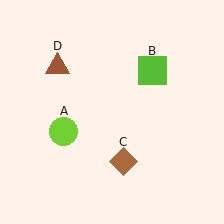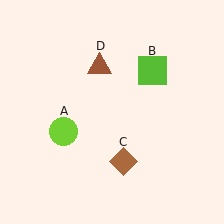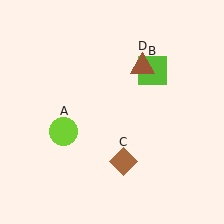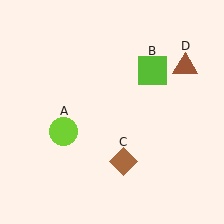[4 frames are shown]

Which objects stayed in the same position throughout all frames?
Lime circle (object A) and lime square (object B) and brown diamond (object C) remained stationary.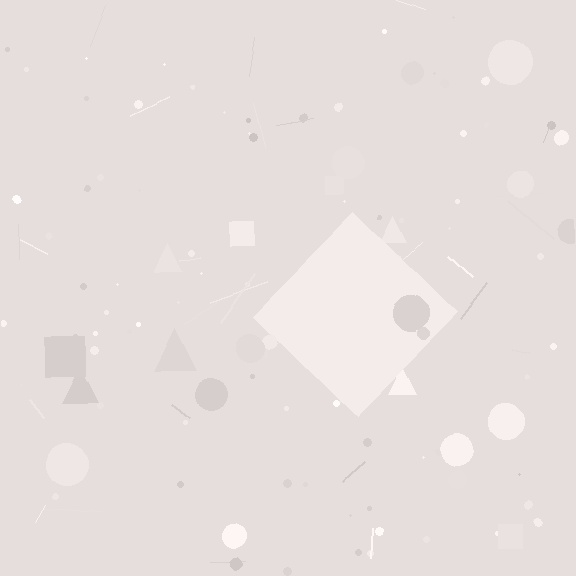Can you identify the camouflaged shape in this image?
The camouflaged shape is a diamond.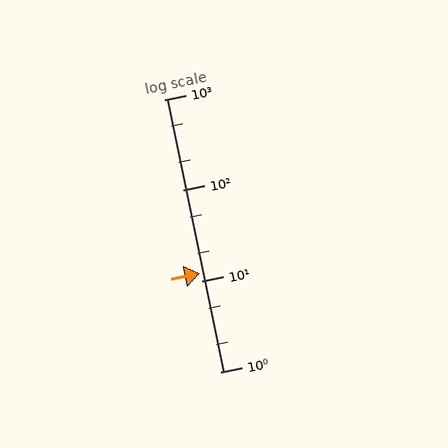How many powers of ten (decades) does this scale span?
The scale spans 3 decades, from 1 to 1000.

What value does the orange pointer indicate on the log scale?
The pointer indicates approximately 12.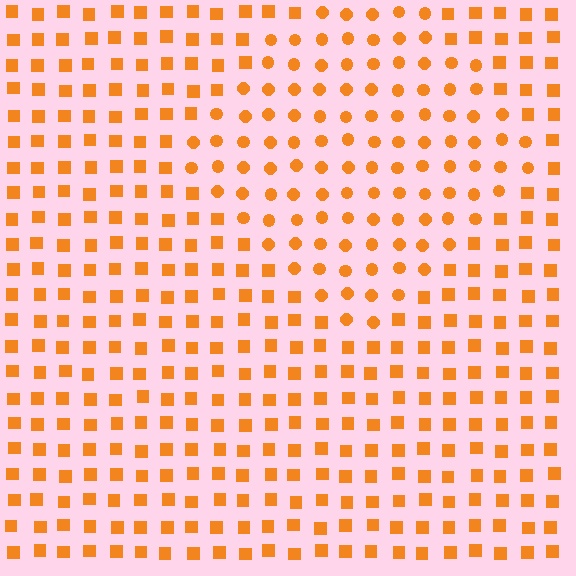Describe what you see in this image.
The image is filled with small orange elements arranged in a uniform grid. A diamond-shaped region contains circles, while the surrounding area contains squares. The boundary is defined purely by the change in element shape.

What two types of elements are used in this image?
The image uses circles inside the diamond region and squares outside it.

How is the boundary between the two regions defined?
The boundary is defined by a change in element shape: circles inside vs. squares outside. All elements share the same color and spacing.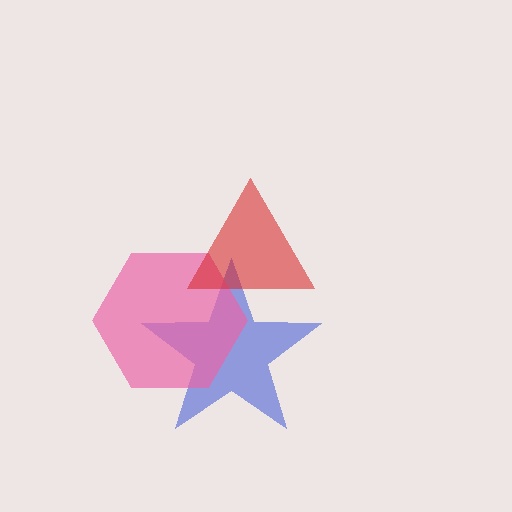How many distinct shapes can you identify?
There are 3 distinct shapes: a blue star, a pink hexagon, a red triangle.